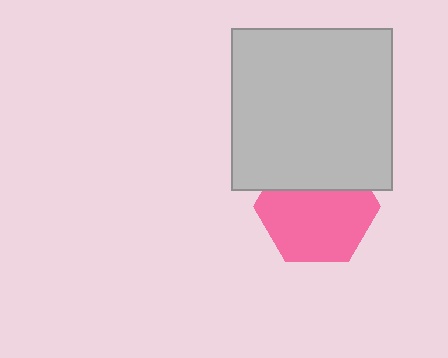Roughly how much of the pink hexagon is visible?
Most of it is visible (roughly 67%).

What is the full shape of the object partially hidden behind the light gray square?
The partially hidden object is a pink hexagon.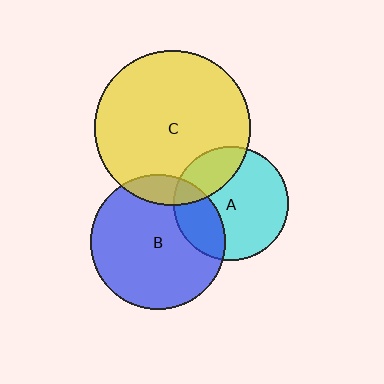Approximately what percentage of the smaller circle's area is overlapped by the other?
Approximately 25%.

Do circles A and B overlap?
Yes.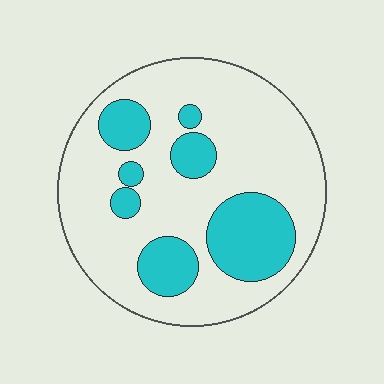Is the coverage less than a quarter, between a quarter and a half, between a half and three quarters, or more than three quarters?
Between a quarter and a half.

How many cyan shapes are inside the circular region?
7.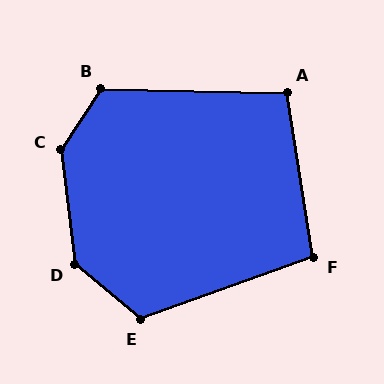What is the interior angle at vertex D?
Approximately 137 degrees (obtuse).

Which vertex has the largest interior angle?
C, at approximately 140 degrees.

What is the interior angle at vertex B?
Approximately 122 degrees (obtuse).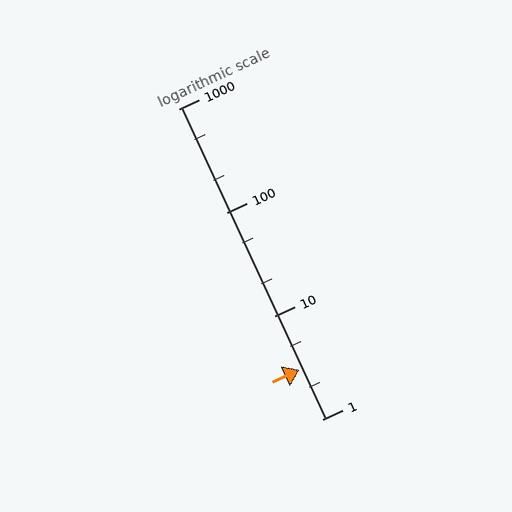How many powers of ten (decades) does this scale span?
The scale spans 3 decades, from 1 to 1000.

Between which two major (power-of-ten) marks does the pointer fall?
The pointer is between 1 and 10.